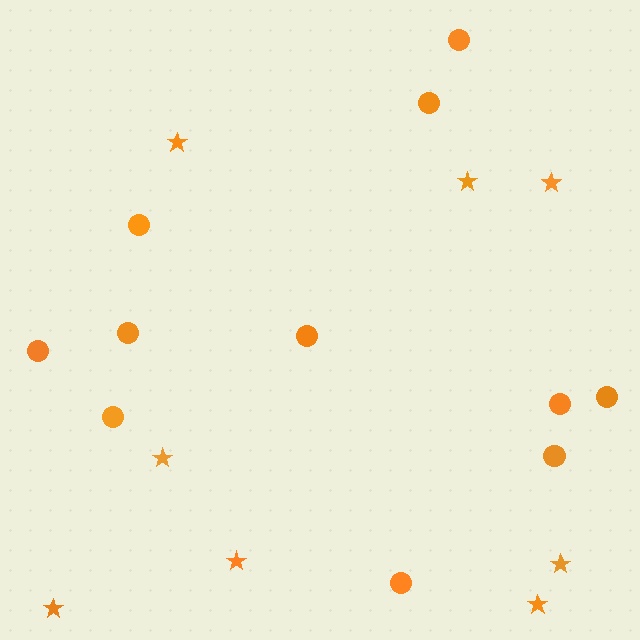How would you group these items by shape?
There are 2 groups: one group of stars (8) and one group of circles (11).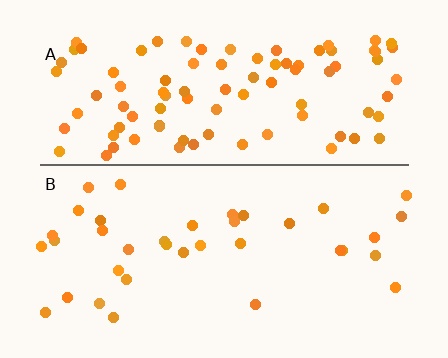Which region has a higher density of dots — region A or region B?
A (the top).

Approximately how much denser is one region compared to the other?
Approximately 2.6× — region A over region B.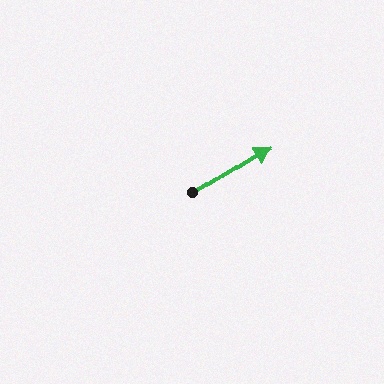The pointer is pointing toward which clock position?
Roughly 2 o'clock.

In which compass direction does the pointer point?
Northeast.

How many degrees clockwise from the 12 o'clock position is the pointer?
Approximately 59 degrees.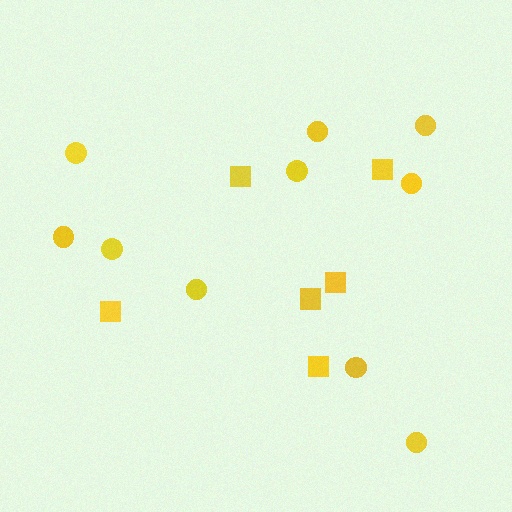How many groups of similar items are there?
There are 2 groups: one group of circles (10) and one group of squares (6).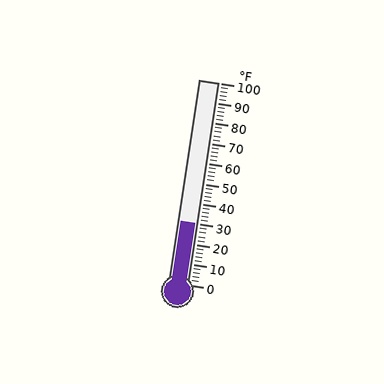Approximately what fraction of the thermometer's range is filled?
The thermometer is filled to approximately 30% of its range.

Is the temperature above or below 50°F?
The temperature is below 50°F.